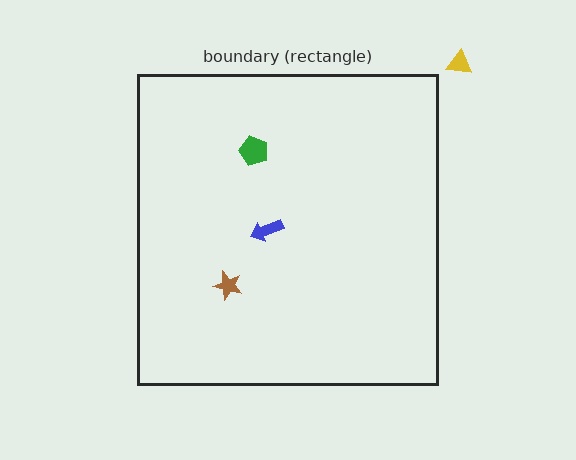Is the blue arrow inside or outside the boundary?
Inside.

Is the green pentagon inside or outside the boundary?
Inside.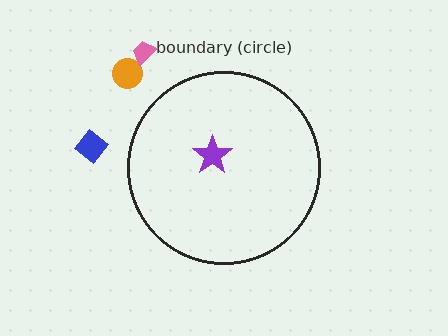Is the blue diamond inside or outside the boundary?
Outside.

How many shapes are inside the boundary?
1 inside, 3 outside.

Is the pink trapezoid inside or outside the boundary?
Outside.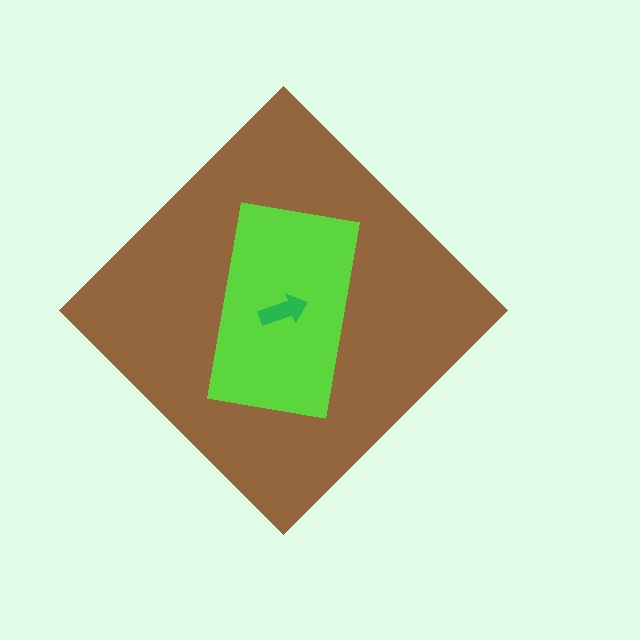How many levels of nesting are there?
3.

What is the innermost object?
The green arrow.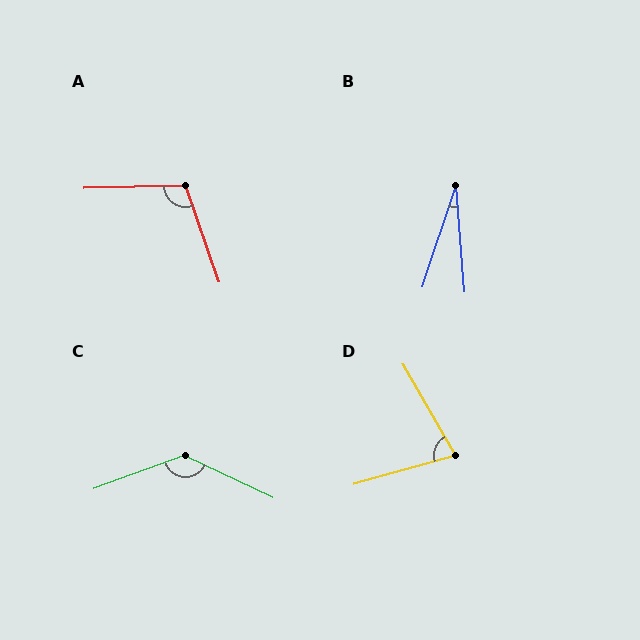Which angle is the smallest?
B, at approximately 23 degrees.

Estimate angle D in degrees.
Approximately 76 degrees.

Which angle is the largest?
C, at approximately 134 degrees.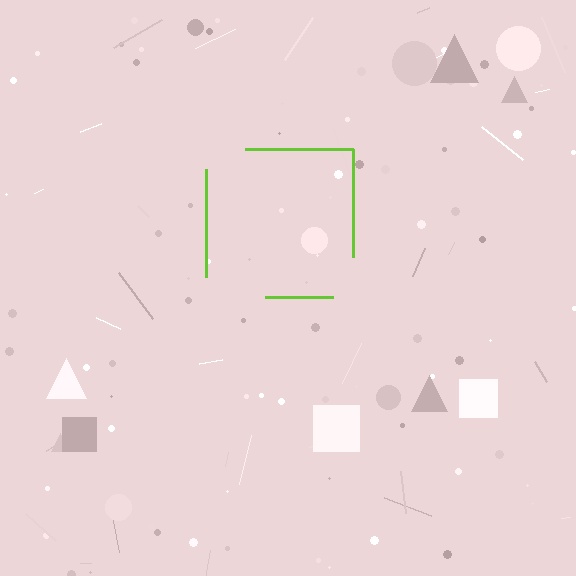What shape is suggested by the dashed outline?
The dashed outline suggests a square.